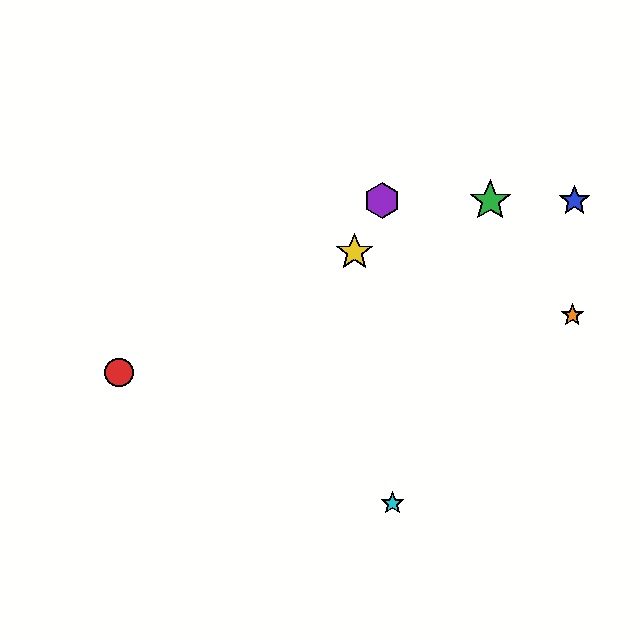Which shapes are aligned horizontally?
The blue star, the green star, the purple hexagon are aligned horizontally.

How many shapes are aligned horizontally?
3 shapes (the blue star, the green star, the purple hexagon) are aligned horizontally.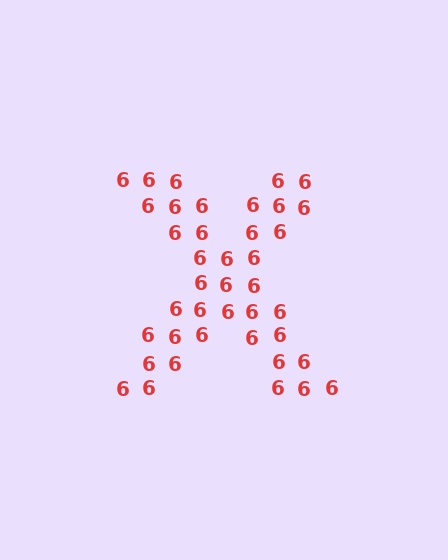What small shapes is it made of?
It is made of small digit 6's.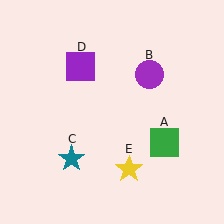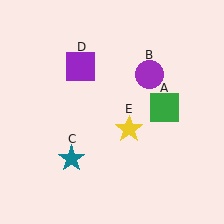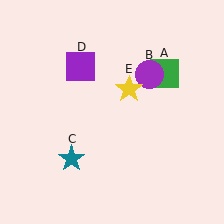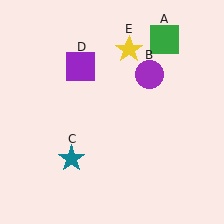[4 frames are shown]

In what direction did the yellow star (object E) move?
The yellow star (object E) moved up.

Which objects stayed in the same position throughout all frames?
Purple circle (object B) and teal star (object C) and purple square (object D) remained stationary.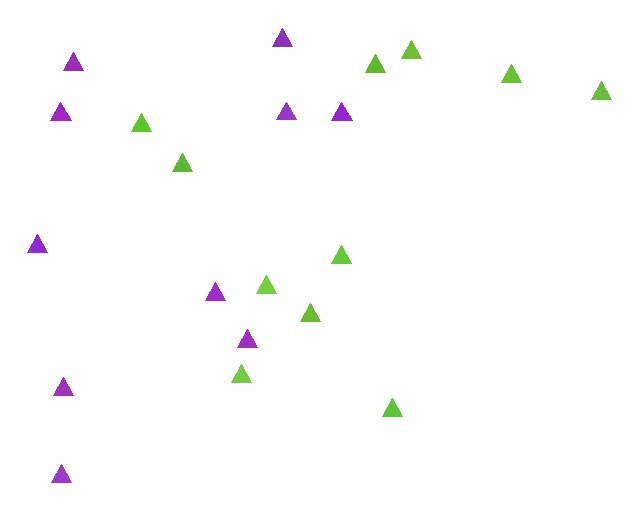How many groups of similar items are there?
There are 2 groups: one group of lime triangles (11) and one group of purple triangles (10).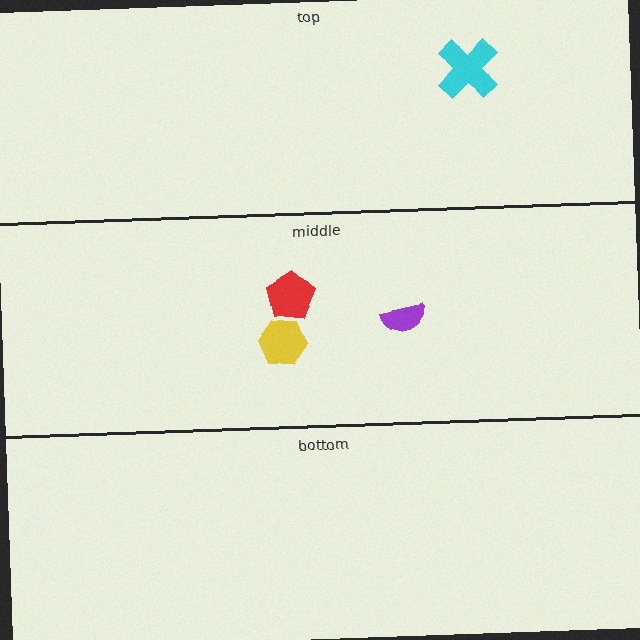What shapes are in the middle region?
The purple semicircle, the yellow hexagon, the red pentagon.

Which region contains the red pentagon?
The middle region.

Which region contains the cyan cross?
The top region.